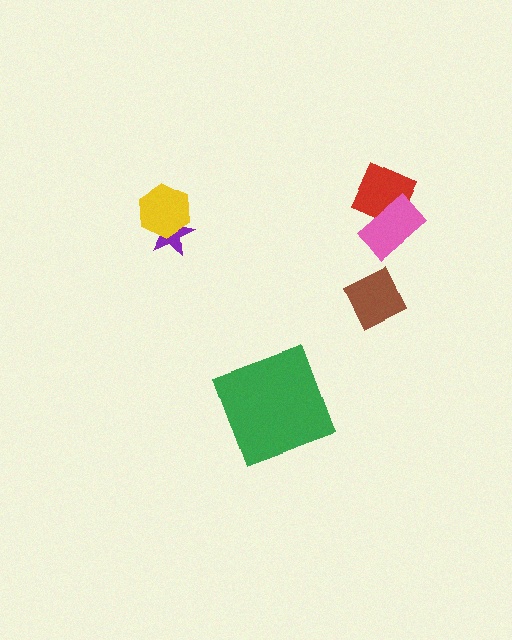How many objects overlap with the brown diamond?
0 objects overlap with the brown diamond.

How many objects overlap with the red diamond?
1 object overlaps with the red diamond.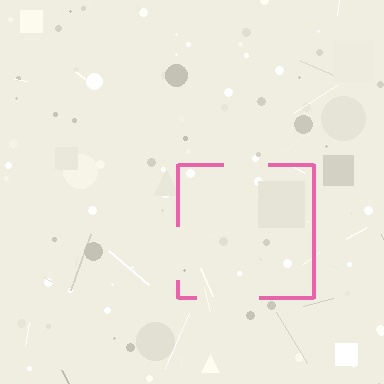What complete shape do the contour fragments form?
The contour fragments form a square.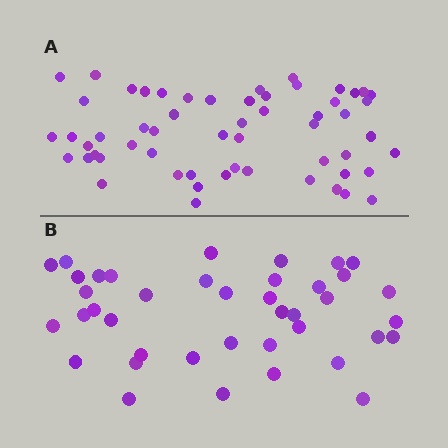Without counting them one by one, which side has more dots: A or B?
Region A (the top region) has more dots.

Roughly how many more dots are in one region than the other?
Region A has approximately 15 more dots than region B.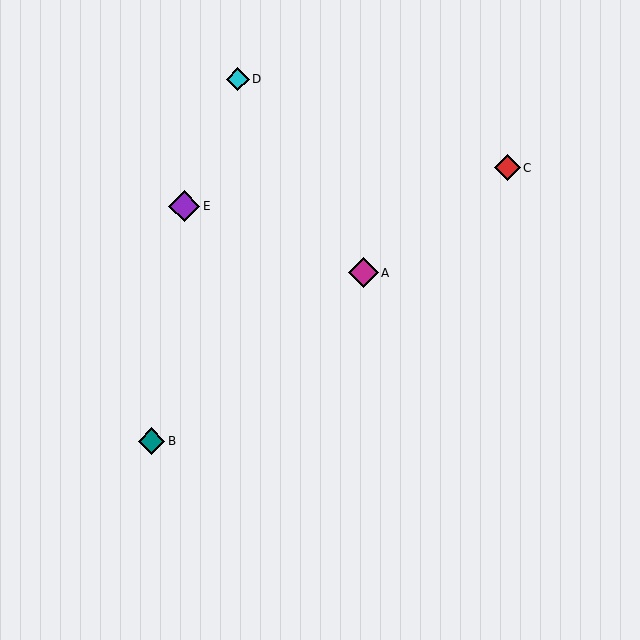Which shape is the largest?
The purple diamond (labeled E) is the largest.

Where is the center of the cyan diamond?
The center of the cyan diamond is at (238, 79).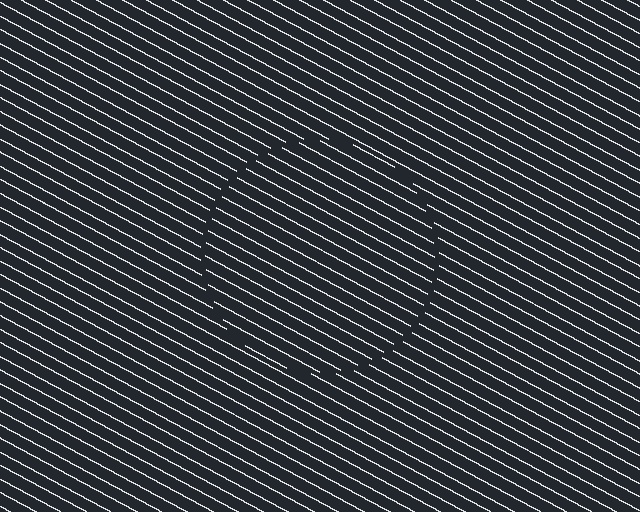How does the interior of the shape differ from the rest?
The interior of the shape contains the same grating, shifted by half a period — the contour is defined by the phase discontinuity where line-ends from the inner and outer gratings abut.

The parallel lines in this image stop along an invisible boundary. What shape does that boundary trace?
An illusory circle. The interior of the shape contains the same grating, shifted by half a period — the contour is defined by the phase discontinuity where line-ends from the inner and outer gratings abut.